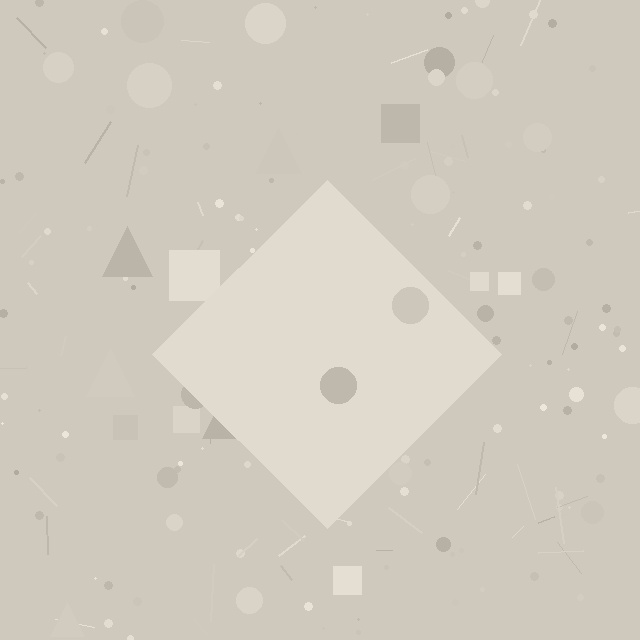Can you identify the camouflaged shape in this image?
The camouflaged shape is a diamond.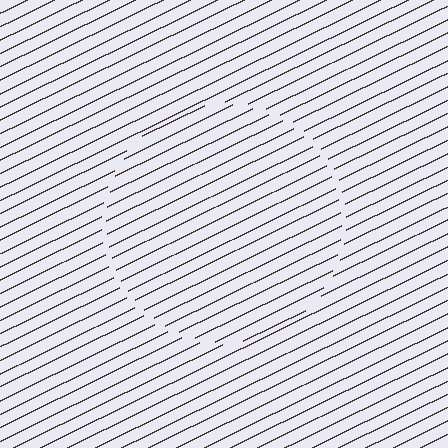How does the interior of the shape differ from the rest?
The interior of the shape contains the same grating, shifted by half a period — the contour is defined by the phase discontinuity where line-ends from the inner and outer gratings abut.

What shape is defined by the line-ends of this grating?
An illusory circle. The interior of the shape contains the same grating, shifted by half a period — the contour is defined by the phase discontinuity where line-ends from the inner and outer gratings abut.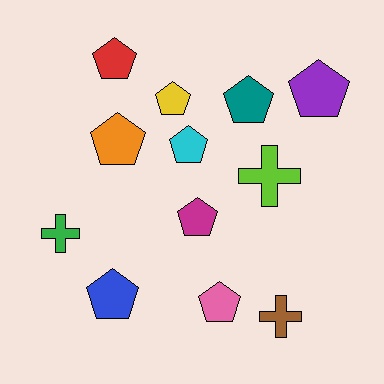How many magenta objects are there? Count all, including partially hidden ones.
There is 1 magenta object.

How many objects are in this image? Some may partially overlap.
There are 12 objects.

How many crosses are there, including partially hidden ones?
There are 3 crosses.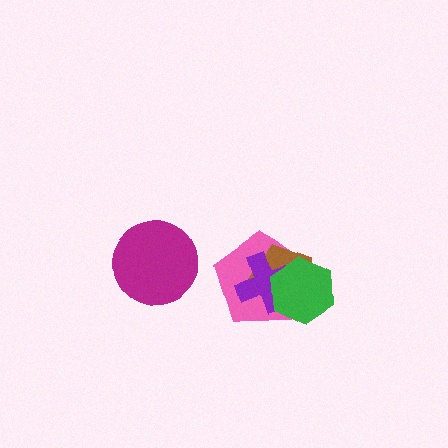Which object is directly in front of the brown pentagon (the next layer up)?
The purple cross is directly in front of the brown pentagon.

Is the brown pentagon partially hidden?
Yes, it is partially covered by another shape.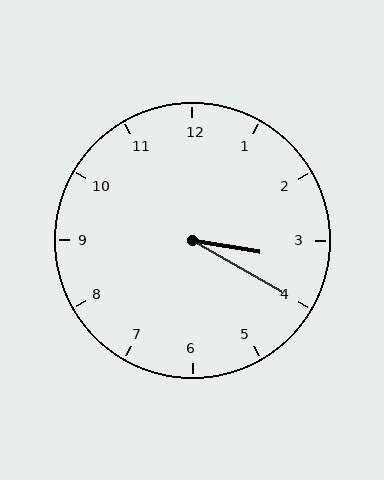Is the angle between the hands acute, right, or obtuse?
It is acute.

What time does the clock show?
3:20.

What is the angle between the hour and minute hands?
Approximately 20 degrees.